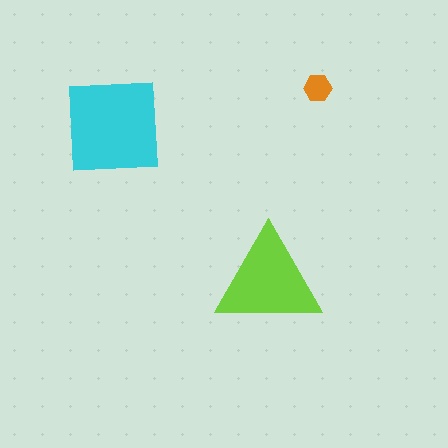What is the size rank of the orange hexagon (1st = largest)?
3rd.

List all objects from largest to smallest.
The cyan square, the lime triangle, the orange hexagon.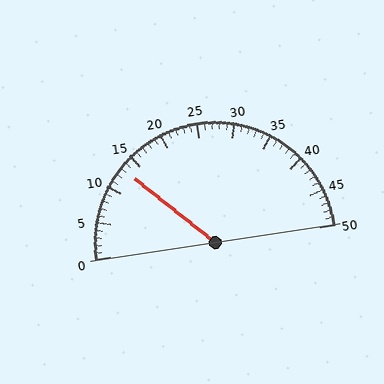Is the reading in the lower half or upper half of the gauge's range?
The reading is in the lower half of the range (0 to 50).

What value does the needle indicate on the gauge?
The needle indicates approximately 13.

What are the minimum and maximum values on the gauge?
The gauge ranges from 0 to 50.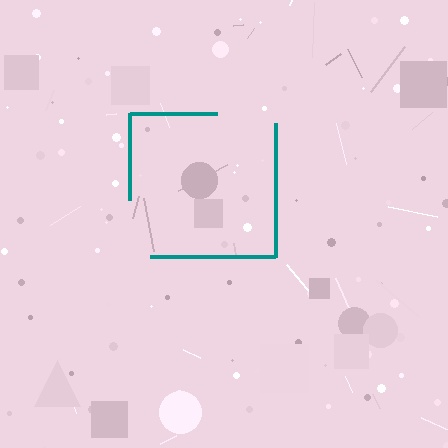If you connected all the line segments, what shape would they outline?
They would outline a square.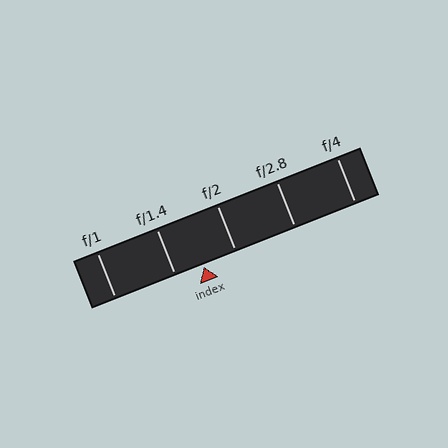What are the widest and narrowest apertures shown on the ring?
The widest aperture shown is f/1 and the narrowest is f/4.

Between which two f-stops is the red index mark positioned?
The index mark is between f/1.4 and f/2.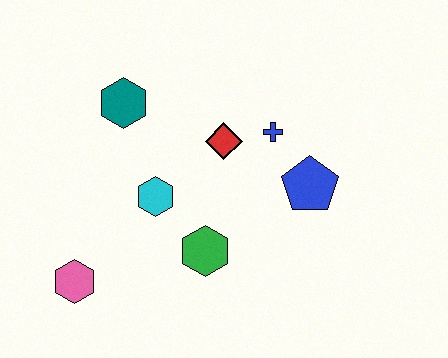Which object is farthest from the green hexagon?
The teal hexagon is farthest from the green hexagon.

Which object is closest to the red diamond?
The blue cross is closest to the red diamond.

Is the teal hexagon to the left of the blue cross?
Yes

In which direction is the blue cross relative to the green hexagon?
The blue cross is above the green hexagon.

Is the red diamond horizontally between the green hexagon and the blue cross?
Yes